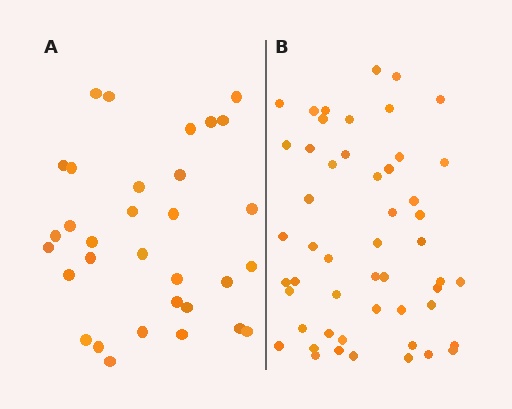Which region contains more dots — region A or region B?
Region B (the right region) has more dots.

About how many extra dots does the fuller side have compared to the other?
Region B has approximately 20 more dots than region A.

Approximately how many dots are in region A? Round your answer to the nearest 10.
About 30 dots. (The exact count is 32, which rounds to 30.)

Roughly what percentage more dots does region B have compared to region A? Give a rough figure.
About 60% more.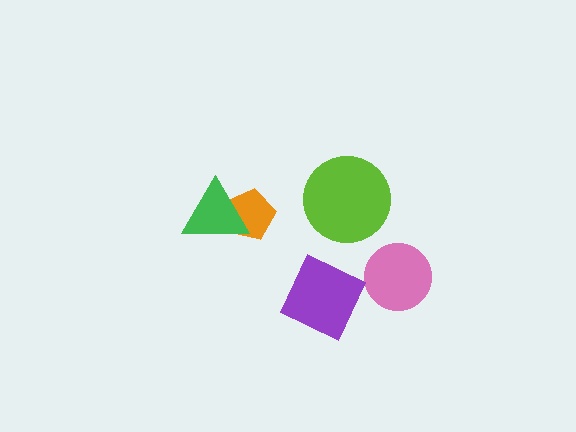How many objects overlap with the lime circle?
0 objects overlap with the lime circle.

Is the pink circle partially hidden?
No, no other shape covers it.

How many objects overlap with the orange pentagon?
1 object overlaps with the orange pentagon.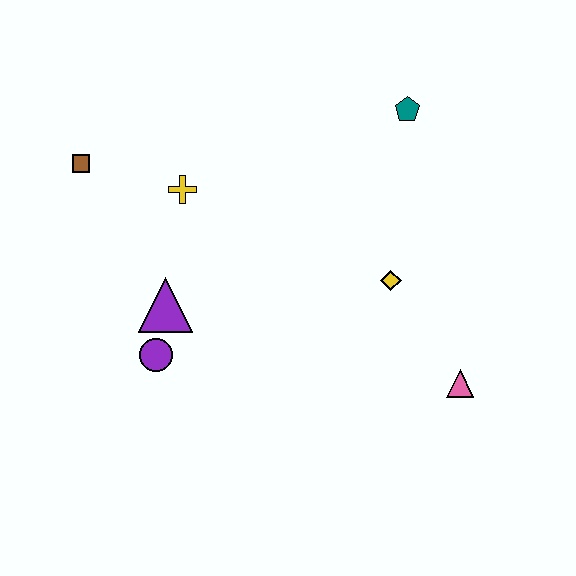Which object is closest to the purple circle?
The purple triangle is closest to the purple circle.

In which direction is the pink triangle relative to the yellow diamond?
The pink triangle is below the yellow diamond.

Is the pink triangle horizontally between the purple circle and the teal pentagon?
No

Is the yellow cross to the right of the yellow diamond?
No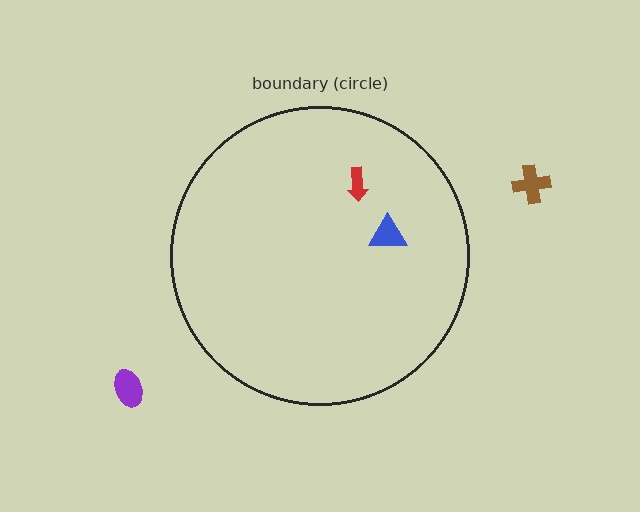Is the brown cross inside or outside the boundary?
Outside.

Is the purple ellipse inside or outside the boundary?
Outside.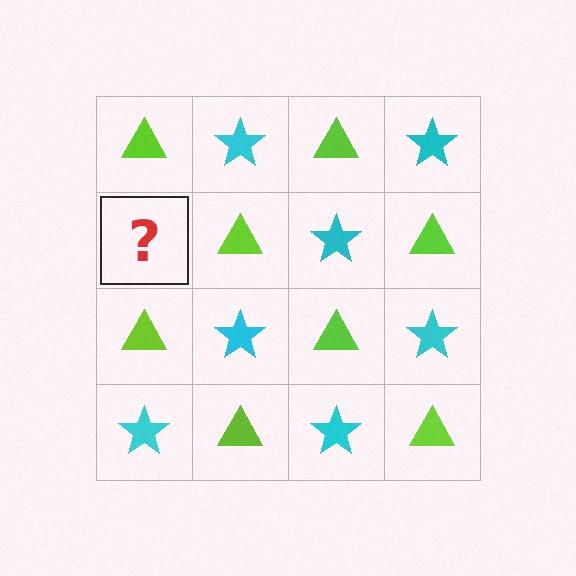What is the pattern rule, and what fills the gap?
The rule is that it alternates lime triangle and cyan star in a checkerboard pattern. The gap should be filled with a cyan star.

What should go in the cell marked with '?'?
The missing cell should contain a cyan star.